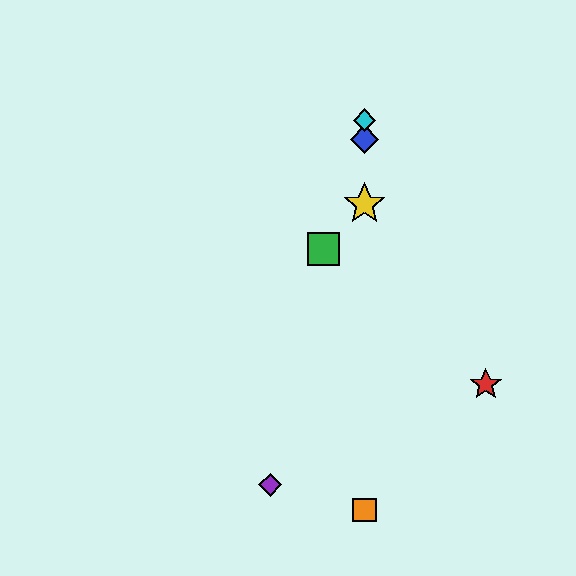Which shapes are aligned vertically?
The blue diamond, the yellow star, the orange square, the cyan diamond are aligned vertically.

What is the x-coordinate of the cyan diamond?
The cyan diamond is at x≈364.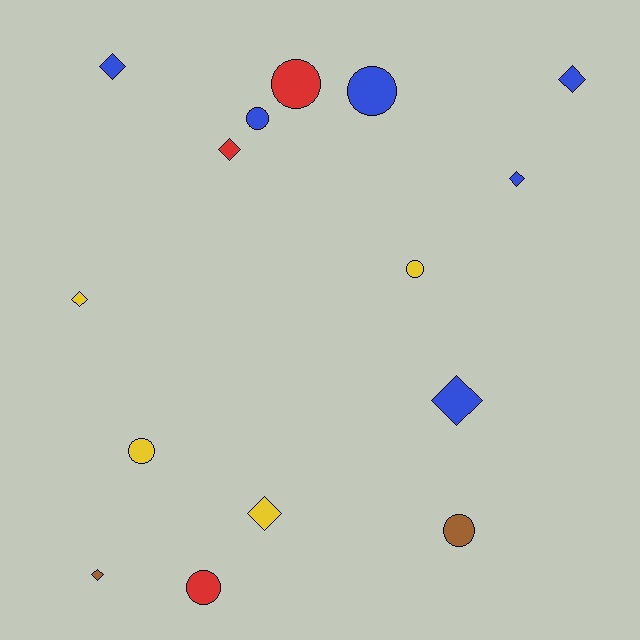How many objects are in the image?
There are 15 objects.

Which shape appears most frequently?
Diamond, with 8 objects.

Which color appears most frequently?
Blue, with 6 objects.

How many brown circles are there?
There is 1 brown circle.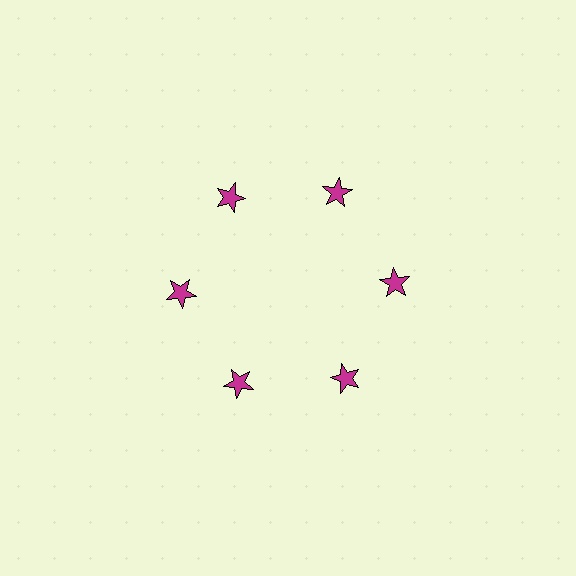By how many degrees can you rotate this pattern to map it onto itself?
The pattern maps onto itself every 60 degrees of rotation.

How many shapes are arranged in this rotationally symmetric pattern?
There are 6 shapes, arranged in 6 groups of 1.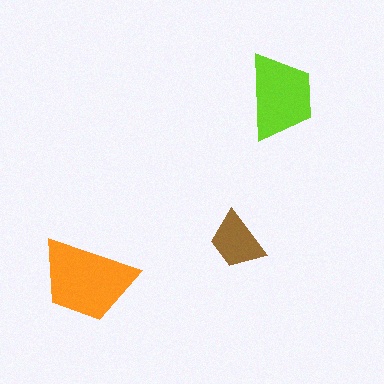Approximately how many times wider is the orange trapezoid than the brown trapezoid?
About 1.5 times wider.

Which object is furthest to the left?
The orange trapezoid is leftmost.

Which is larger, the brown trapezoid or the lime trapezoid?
The lime one.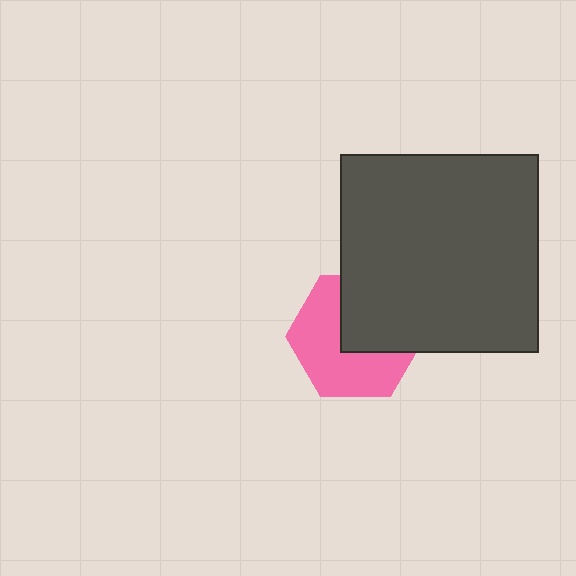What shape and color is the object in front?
The object in front is a dark gray square.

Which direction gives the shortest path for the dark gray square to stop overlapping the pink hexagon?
Moving toward the upper-right gives the shortest separation.